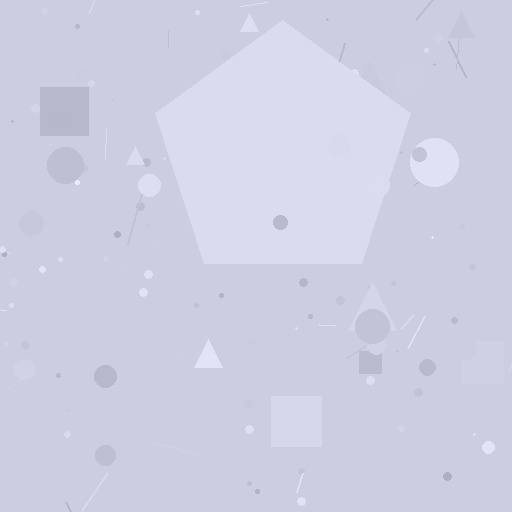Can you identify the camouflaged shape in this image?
The camouflaged shape is a pentagon.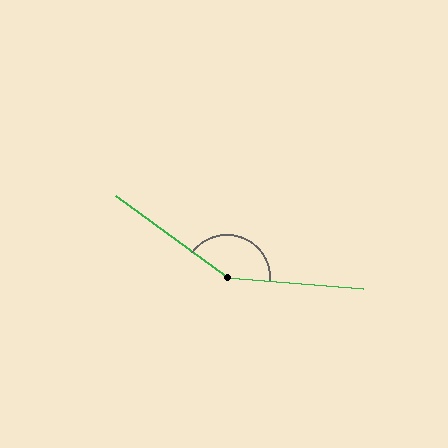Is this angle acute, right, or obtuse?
It is obtuse.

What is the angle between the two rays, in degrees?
Approximately 149 degrees.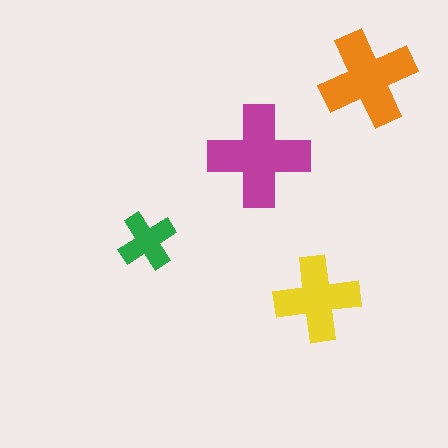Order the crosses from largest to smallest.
the magenta one, the orange one, the yellow one, the green one.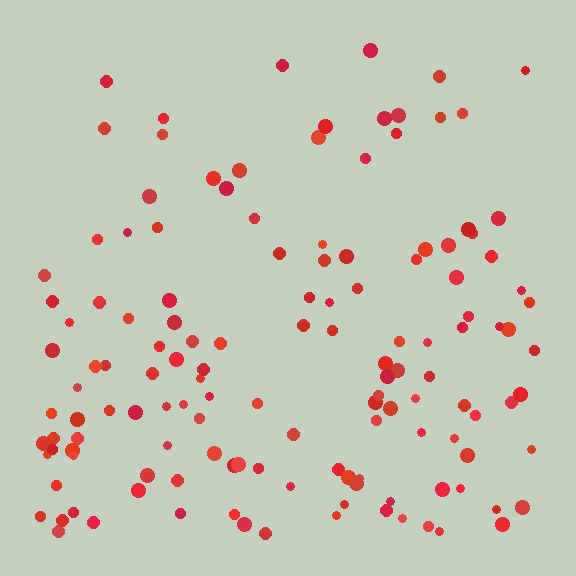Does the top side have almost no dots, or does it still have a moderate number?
Still a moderate number, just noticeably fewer than the bottom.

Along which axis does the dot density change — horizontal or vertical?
Vertical.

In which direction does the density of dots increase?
From top to bottom, with the bottom side densest.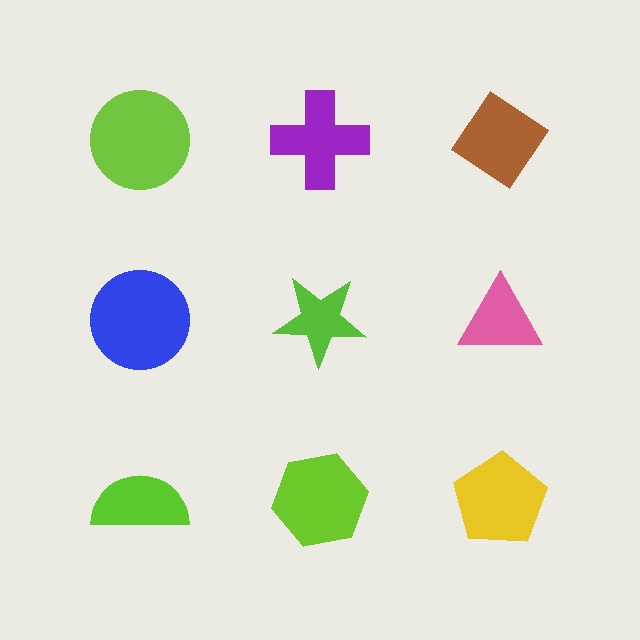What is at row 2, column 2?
A lime star.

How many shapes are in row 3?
3 shapes.